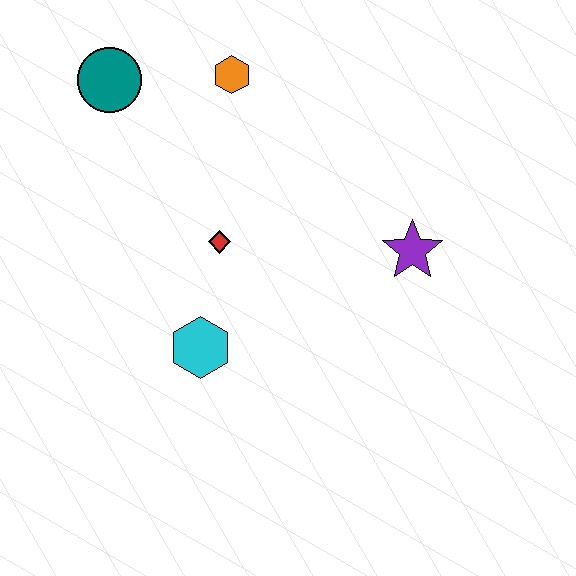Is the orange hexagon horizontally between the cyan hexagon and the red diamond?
No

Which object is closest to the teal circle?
The orange hexagon is closest to the teal circle.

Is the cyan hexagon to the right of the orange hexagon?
No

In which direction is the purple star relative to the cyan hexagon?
The purple star is to the right of the cyan hexagon.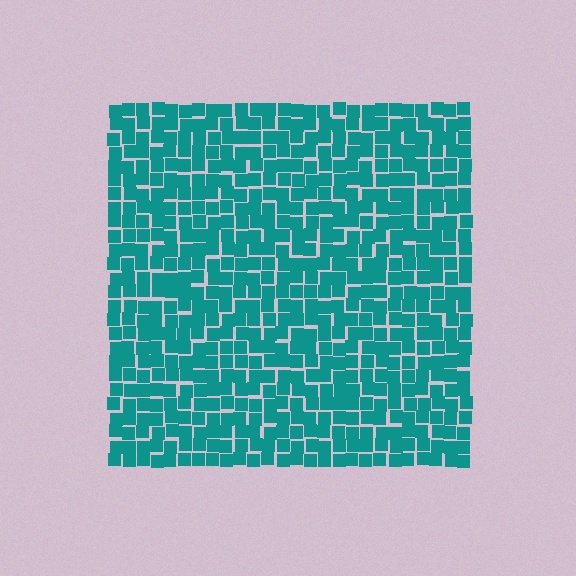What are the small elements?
The small elements are squares.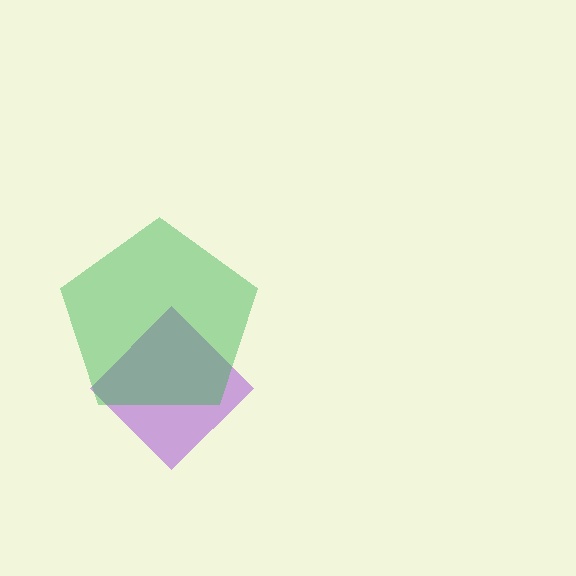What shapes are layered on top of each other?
The layered shapes are: a purple diamond, a green pentagon.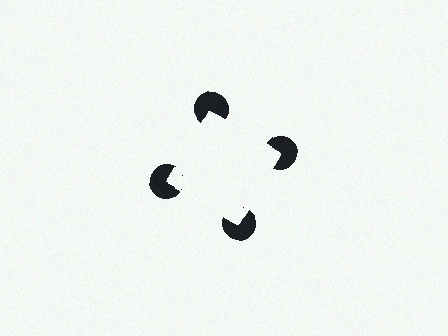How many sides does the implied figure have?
4 sides.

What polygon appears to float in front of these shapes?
An illusory square — its edges are inferred from the aligned wedge cuts in the pac-man discs, not physically drawn.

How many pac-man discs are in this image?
There are 4 — one at each vertex of the illusory square.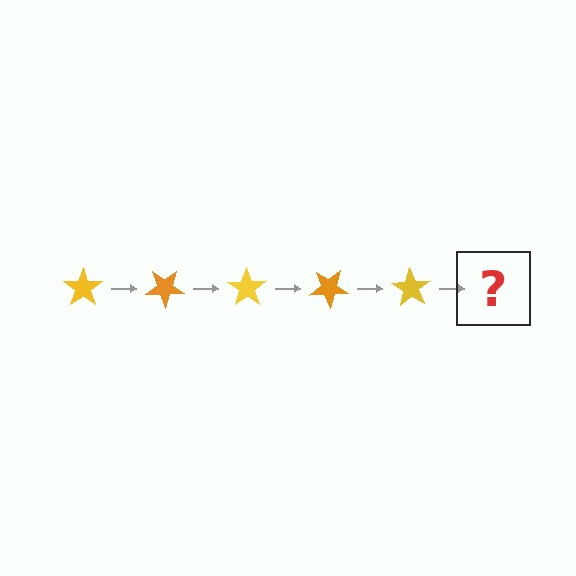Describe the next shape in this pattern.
It should be an orange star, rotated 175 degrees from the start.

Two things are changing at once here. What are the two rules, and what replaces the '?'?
The two rules are that it rotates 35 degrees each step and the color cycles through yellow and orange. The '?' should be an orange star, rotated 175 degrees from the start.